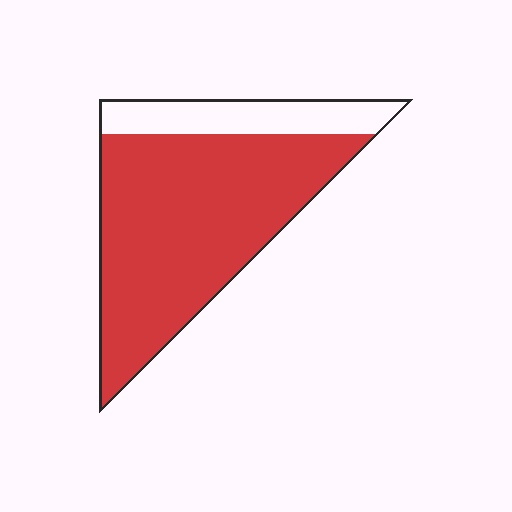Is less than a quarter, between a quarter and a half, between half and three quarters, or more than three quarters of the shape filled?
More than three quarters.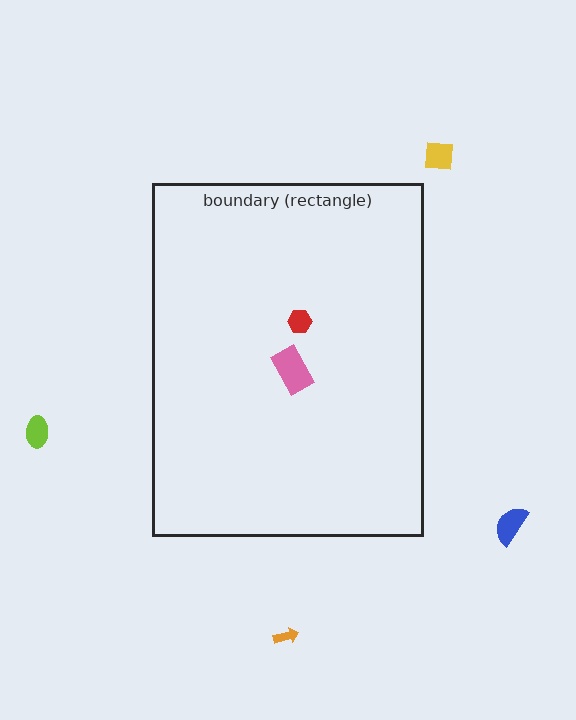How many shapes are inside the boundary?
2 inside, 4 outside.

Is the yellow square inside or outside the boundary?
Outside.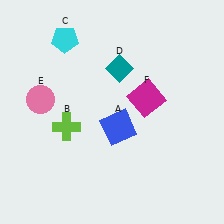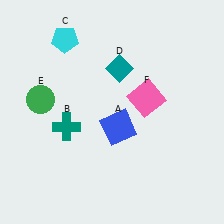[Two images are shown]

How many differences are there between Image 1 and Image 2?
There are 3 differences between the two images.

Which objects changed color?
B changed from lime to teal. E changed from pink to green. F changed from magenta to pink.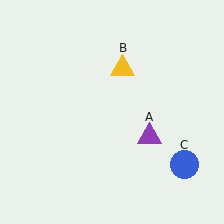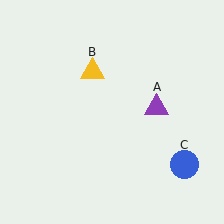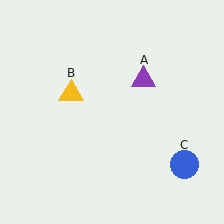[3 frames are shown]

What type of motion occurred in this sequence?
The purple triangle (object A), yellow triangle (object B) rotated counterclockwise around the center of the scene.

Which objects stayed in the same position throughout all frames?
Blue circle (object C) remained stationary.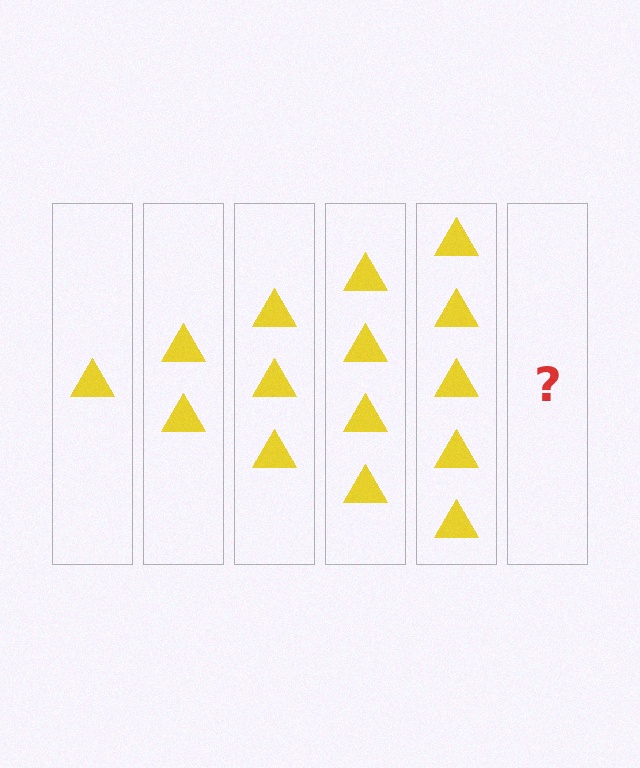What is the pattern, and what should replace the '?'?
The pattern is that each step adds one more triangle. The '?' should be 6 triangles.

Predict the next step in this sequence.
The next step is 6 triangles.